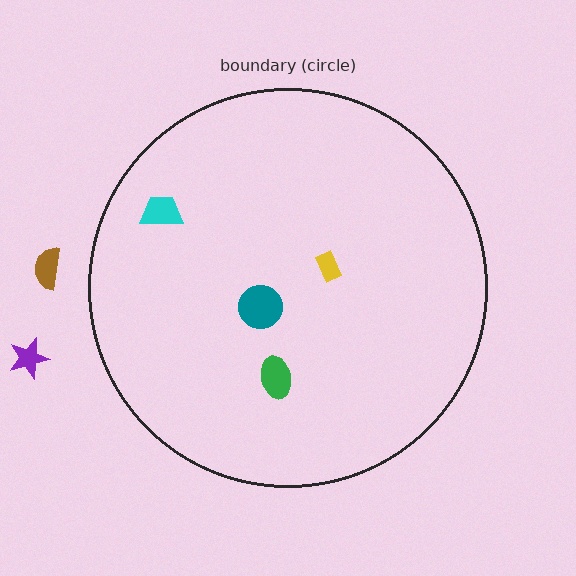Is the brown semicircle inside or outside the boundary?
Outside.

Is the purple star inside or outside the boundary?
Outside.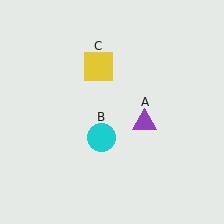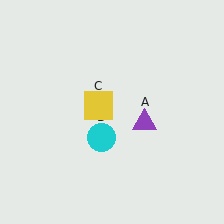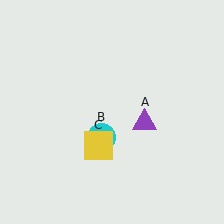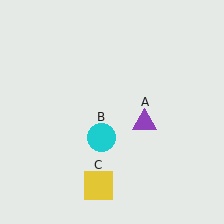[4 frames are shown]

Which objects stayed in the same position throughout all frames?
Purple triangle (object A) and cyan circle (object B) remained stationary.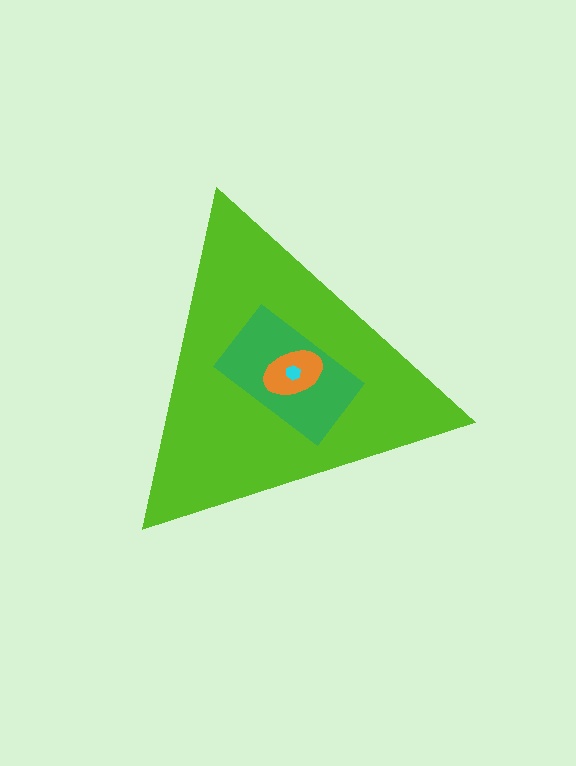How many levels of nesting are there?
4.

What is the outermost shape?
The lime triangle.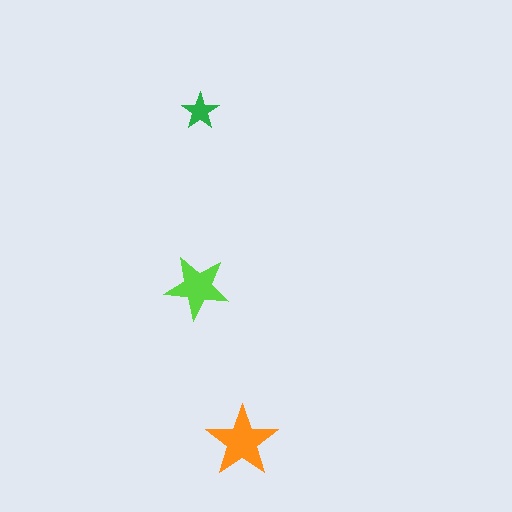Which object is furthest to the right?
The orange star is rightmost.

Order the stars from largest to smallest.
the orange one, the lime one, the green one.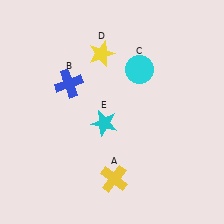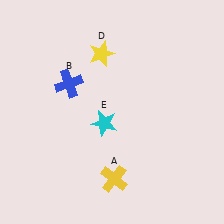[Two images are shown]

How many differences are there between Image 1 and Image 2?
There is 1 difference between the two images.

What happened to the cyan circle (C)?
The cyan circle (C) was removed in Image 2. It was in the top-right area of Image 1.